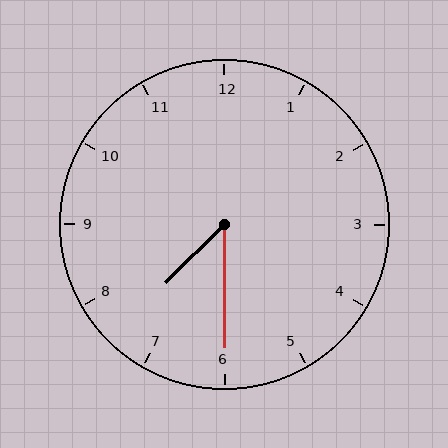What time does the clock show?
7:30.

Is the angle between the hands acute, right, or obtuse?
It is acute.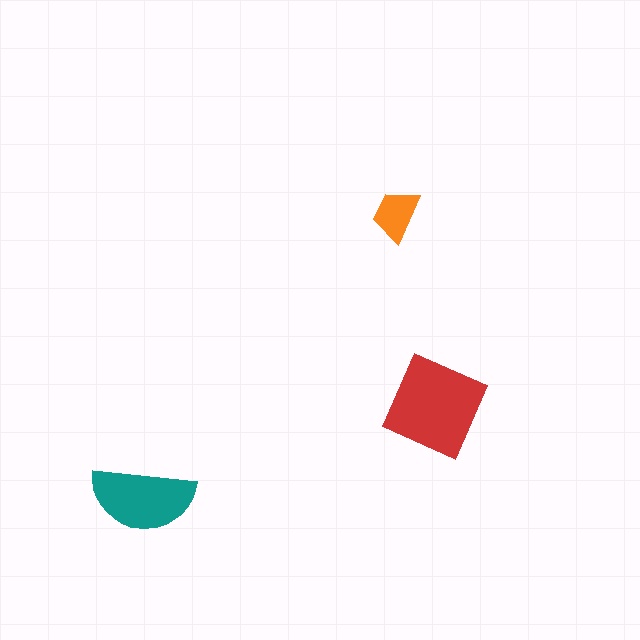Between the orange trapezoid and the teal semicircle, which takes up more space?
The teal semicircle.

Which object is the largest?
The red square.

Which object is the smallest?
The orange trapezoid.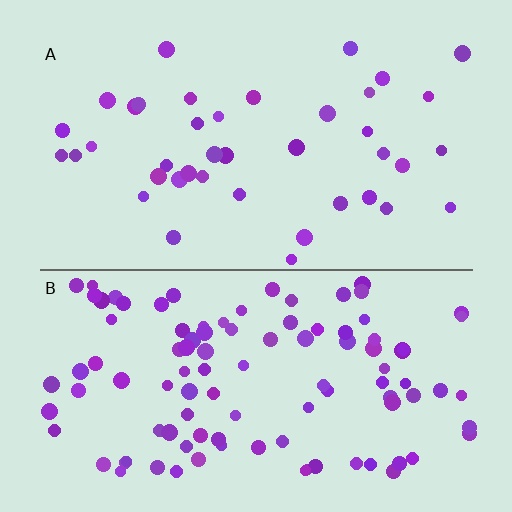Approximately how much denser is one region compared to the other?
Approximately 2.6× — region B over region A.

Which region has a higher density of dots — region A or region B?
B (the bottom).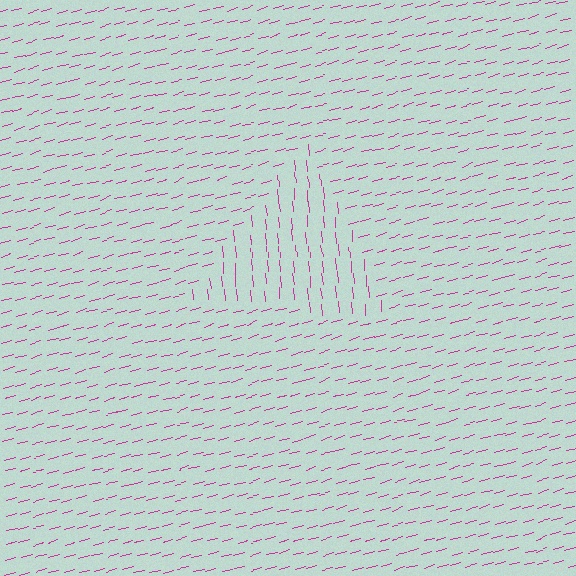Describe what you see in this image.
The image is filled with small magenta line segments. A triangle region in the image has lines oriented differently from the surrounding lines, creating a visible texture boundary.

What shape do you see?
I see a triangle.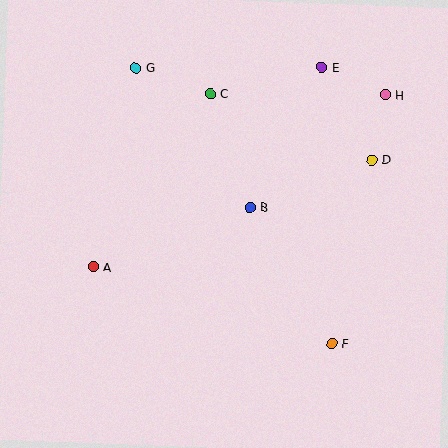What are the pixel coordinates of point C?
Point C is at (210, 93).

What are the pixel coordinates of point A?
Point A is at (93, 267).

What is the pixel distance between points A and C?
The distance between A and C is 209 pixels.